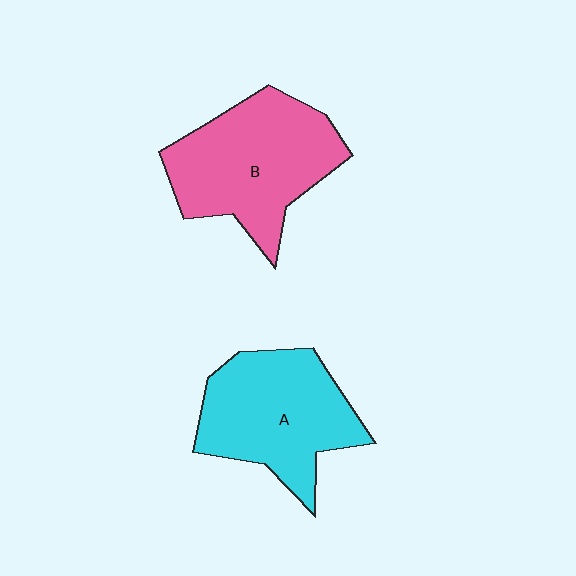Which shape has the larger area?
Shape B (pink).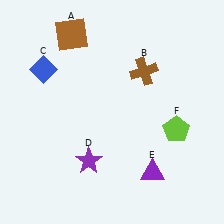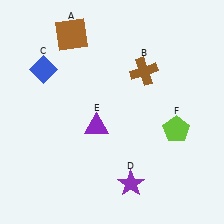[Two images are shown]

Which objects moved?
The objects that moved are: the purple star (D), the purple triangle (E).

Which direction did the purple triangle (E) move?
The purple triangle (E) moved left.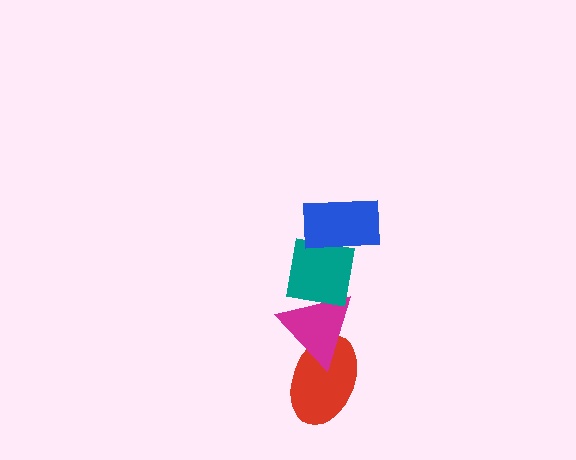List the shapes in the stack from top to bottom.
From top to bottom: the blue rectangle, the teal square, the magenta triangle, the red ellipse.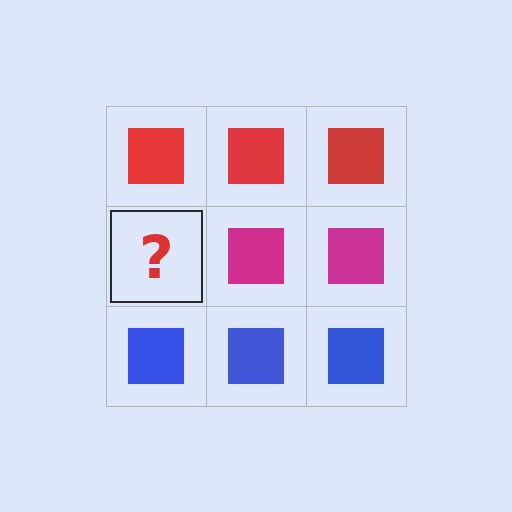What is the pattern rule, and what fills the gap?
The rule is that each row has a consistent color. The gap should be filled with a magenta square.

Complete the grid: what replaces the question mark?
The question mark should be replaced with a magenta square.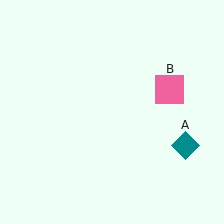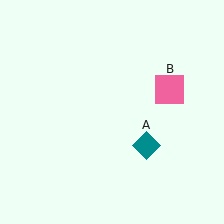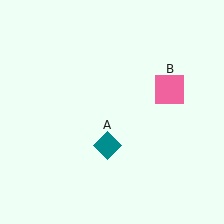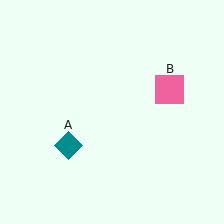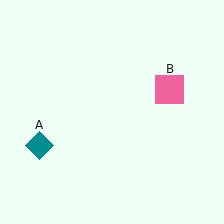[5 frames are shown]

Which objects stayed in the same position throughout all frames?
Pink square (object B) remained stationary.